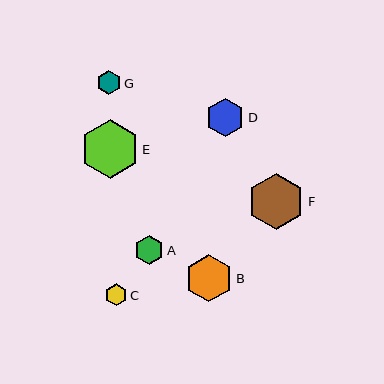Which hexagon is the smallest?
Hexagon C is the smallest with a size of approximately 22 pixels.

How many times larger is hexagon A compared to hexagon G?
Hexagon A is approximately 1.2 times the size of hexagon G.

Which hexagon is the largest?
Hexagon E is the largest with a size of approximately 58 pixels.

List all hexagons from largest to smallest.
From largest to smallest: E, F, B, D, A, G, C.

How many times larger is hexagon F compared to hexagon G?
Hexagon F is approximately 2.4 times the size of hexagon G.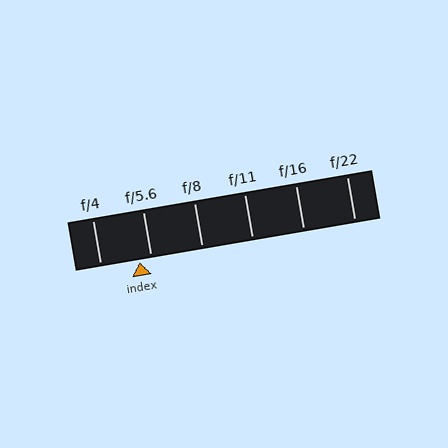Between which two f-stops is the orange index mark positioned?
The index mark is between f/4 and f/5.6.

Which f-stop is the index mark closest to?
The index mark is closest to f/5.6.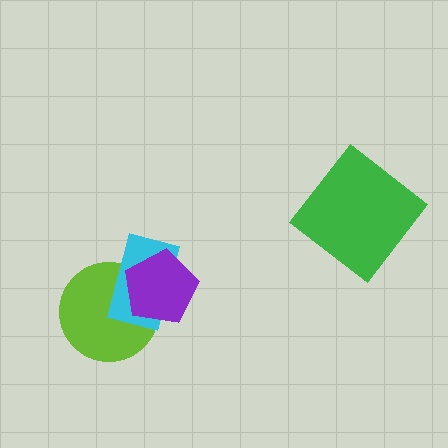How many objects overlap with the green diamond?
0 objects overlap with the green diamond.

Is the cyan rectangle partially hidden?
Yes, it is partially covered by another shape.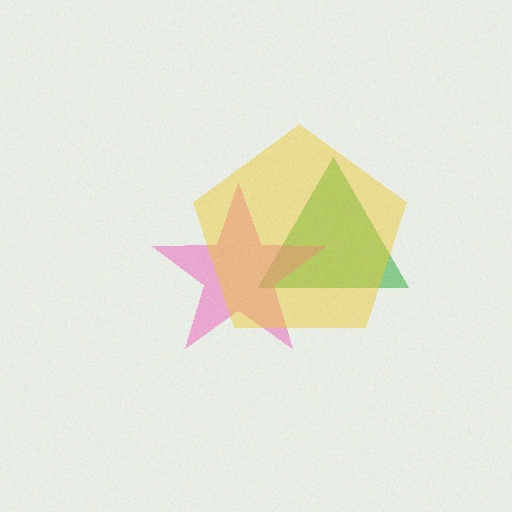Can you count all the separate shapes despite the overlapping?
Yes, there are 3 separate shapes.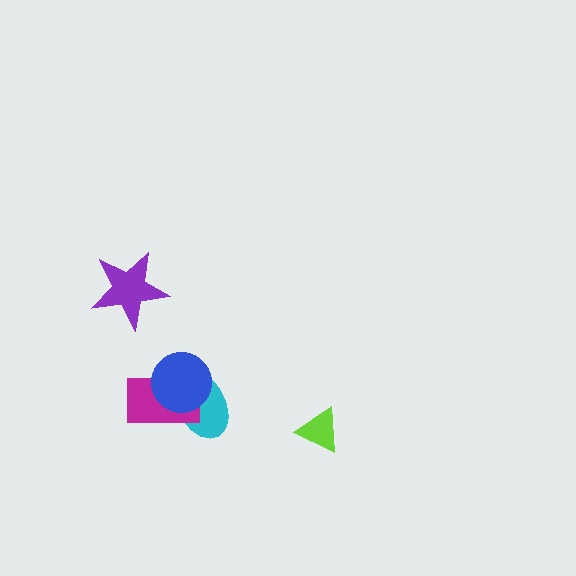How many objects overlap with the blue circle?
2 objects overlap with the blue circle.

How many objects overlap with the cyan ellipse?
2 objects overlap with the cyan ellipse.